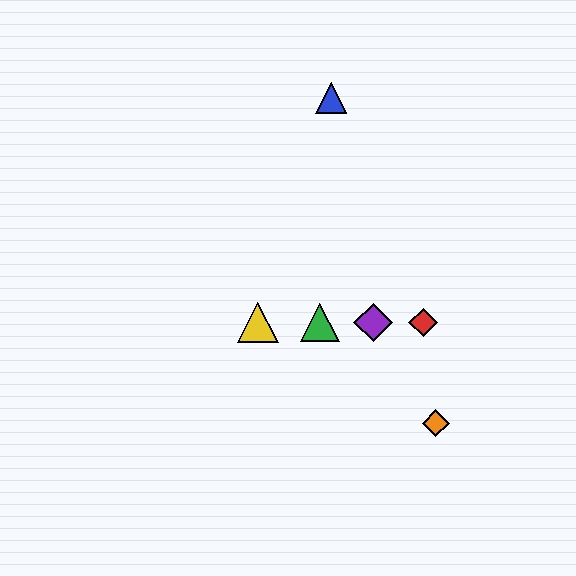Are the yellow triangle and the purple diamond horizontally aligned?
Yes, both are at y≈322.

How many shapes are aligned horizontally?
4 shapes (the red diamond, the green triangle, the yellow triangle, the purple diamond) are aligned horizontally.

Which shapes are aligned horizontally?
The red diamond, the green triangle, the yellow triangle, the purple diamond are aligned horizontally.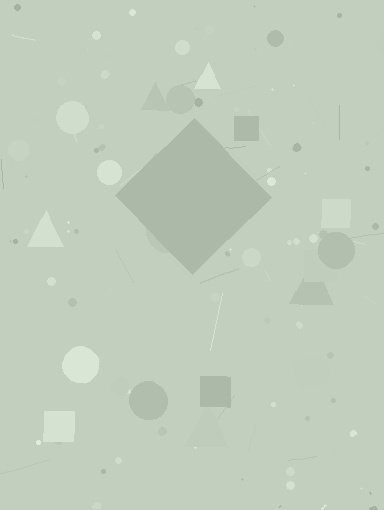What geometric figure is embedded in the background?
A diamond is embedded in the background.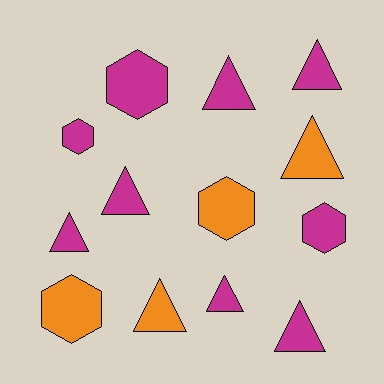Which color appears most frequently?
Magenta, with 9 objects.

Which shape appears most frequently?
Triangle, with 8 objects.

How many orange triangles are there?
There are 2 orange triangles.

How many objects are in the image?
There are 13 objects.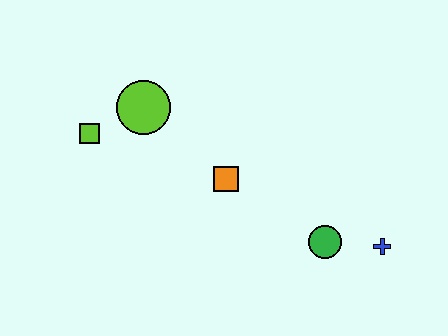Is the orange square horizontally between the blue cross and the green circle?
No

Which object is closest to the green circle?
The blue cross is closest to the green circle.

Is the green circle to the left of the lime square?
No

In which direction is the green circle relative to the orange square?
The green circle is to the right of the orange square.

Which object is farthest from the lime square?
The blue cross is farthest from the lime square.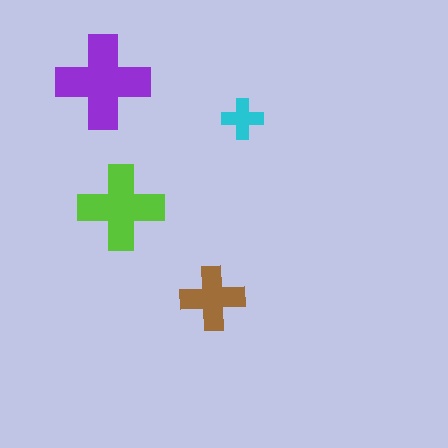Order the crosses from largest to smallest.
the purple one, the lime one, the brown one, the cyan one.